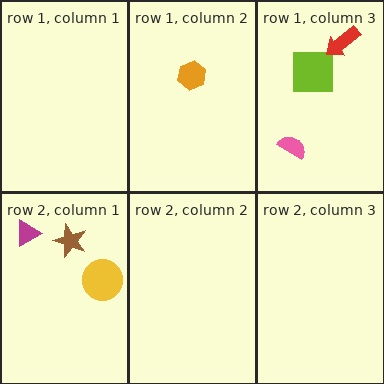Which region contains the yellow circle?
The row 2, column 1 region.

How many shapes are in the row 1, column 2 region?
1.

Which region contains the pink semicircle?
The row 1, column 3 region.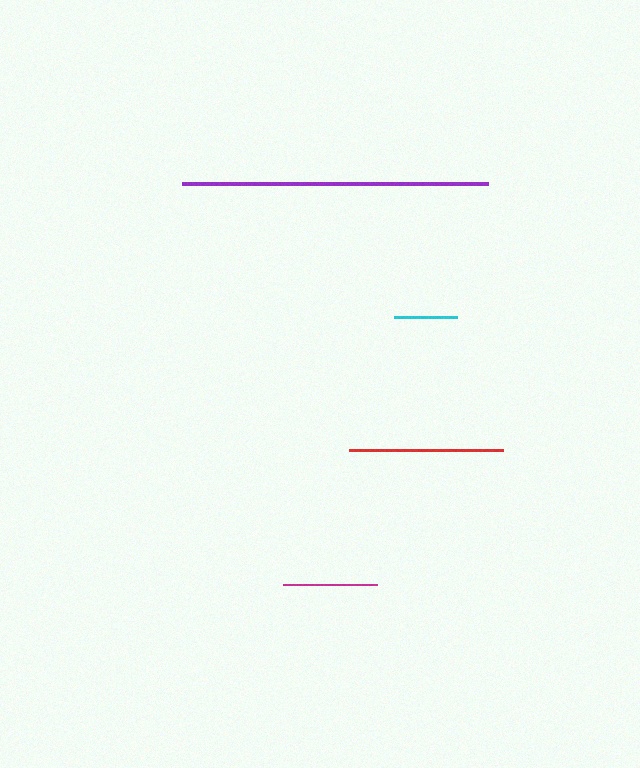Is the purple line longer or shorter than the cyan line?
The purple line is longer than the cyan line.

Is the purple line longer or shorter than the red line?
The purple line is longer than the red line.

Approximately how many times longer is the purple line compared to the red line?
The purple line is approximately 2.0 times the length of the red line.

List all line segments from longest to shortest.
From longest to shortest: purple, red, magenta, cyan.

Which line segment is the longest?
The purple line is the longest at approximately 306 pixels.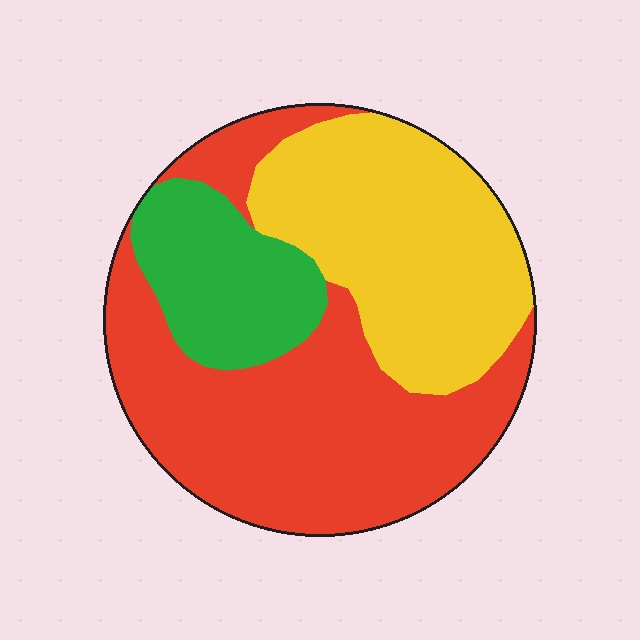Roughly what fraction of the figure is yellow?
Yellow covers around 35% of the figure.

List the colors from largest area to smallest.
From largest to smallest: red, yellow, green.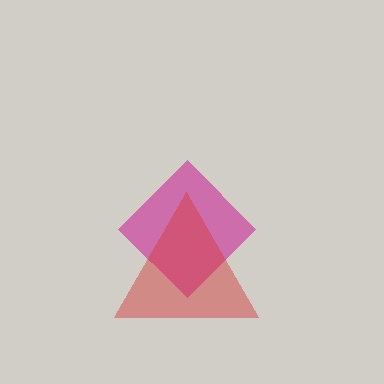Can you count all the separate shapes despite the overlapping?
Yes, there are 2 separate shapes.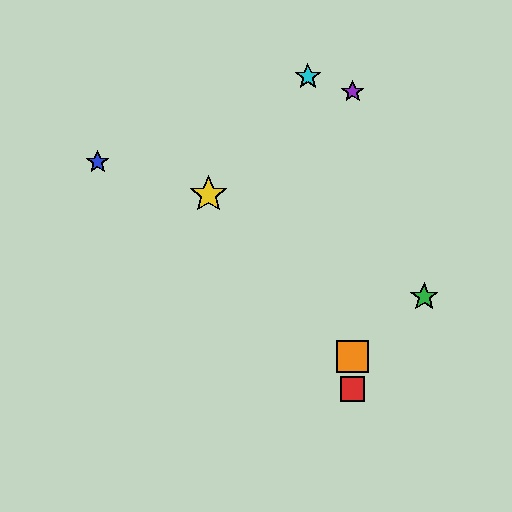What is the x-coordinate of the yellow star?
The yellow star is at x≈208.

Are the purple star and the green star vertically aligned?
No, the purple star is at x≈353 and the green star is at x≈424.